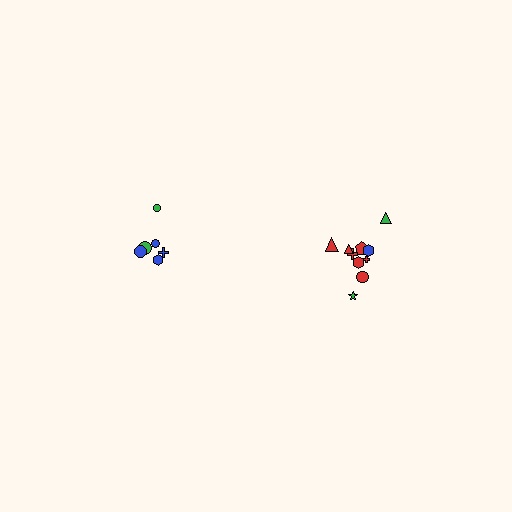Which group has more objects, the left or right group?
The right group.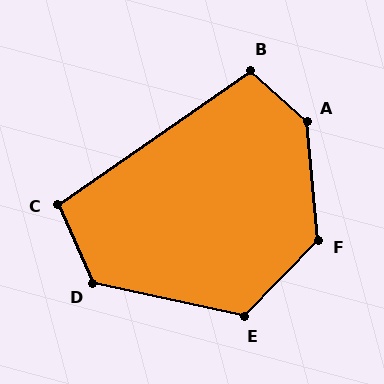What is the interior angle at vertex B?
Approximately 103 degrees (obtuse).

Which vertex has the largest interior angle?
A, at approximately 137 degrees.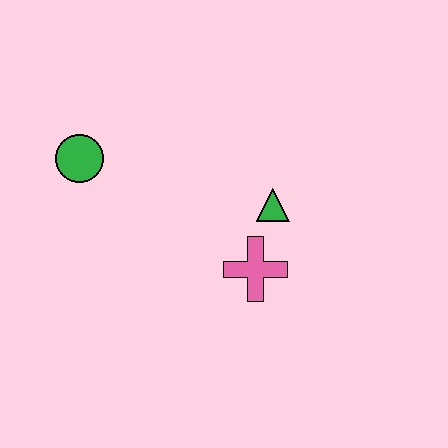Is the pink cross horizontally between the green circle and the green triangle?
Yes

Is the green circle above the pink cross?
Yes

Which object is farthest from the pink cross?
The green circle is farthest from the pink cross.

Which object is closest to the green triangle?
The pink cross is closest to the green triangle.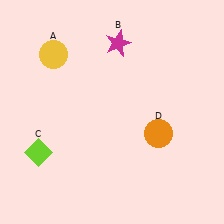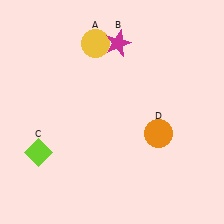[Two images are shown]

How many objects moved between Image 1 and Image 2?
1 object moved between the two images.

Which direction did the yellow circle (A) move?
The yellow circle (A) moved right.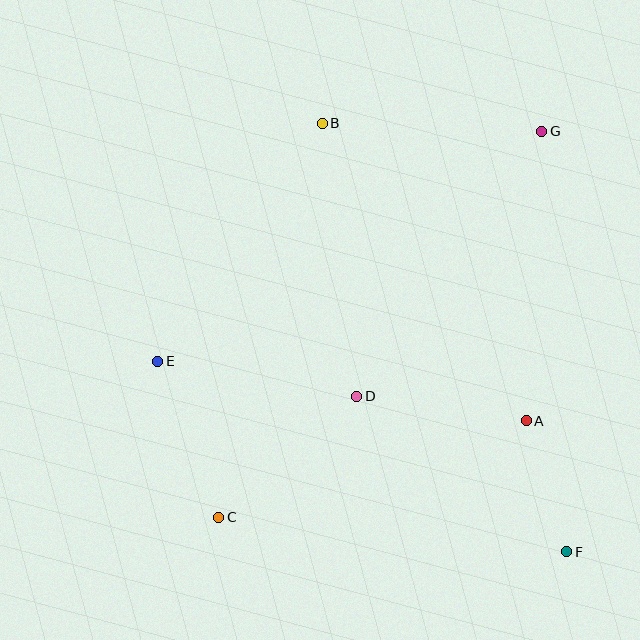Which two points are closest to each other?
Points A and F are closest to each other.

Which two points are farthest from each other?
Points C and G are farthest from each other.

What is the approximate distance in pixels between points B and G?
The distance between B and G is approximately 220 pixels.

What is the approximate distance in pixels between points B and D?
The distance between B and D is approximately 275 pixels.